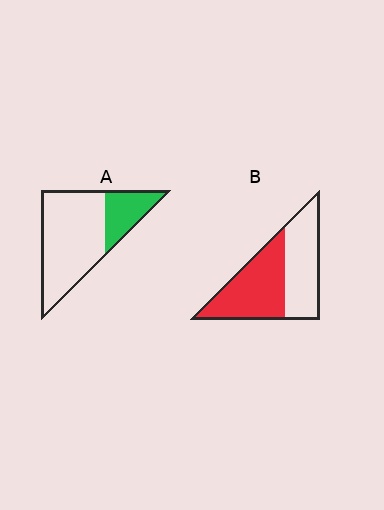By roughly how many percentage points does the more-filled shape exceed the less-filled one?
By roughly 30 percentage points (B over A).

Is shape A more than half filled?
No.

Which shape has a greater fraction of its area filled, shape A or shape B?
Shape B.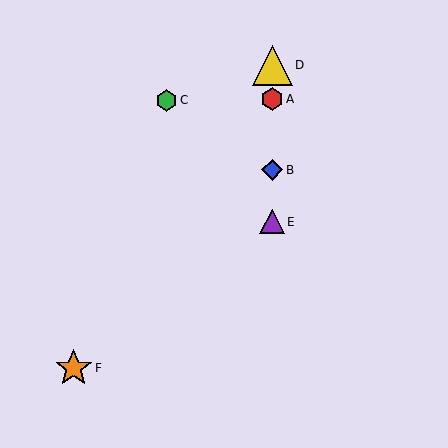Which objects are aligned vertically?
Objects A, B, D, E are aligned vertically.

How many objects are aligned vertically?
4 objects (A, B, D, E) are aligned vertically.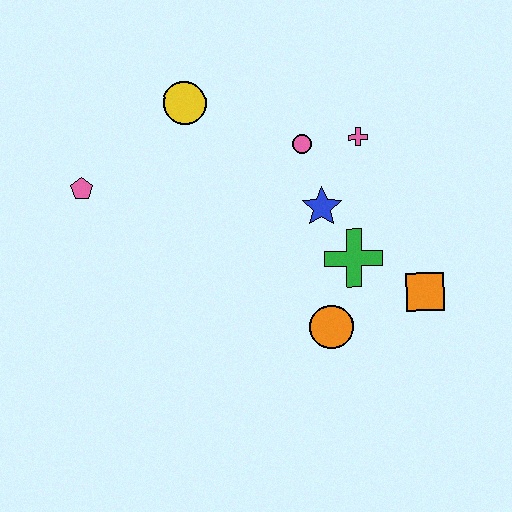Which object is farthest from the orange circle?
The pink pentagon is farthest from the orange circle.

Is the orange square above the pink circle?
No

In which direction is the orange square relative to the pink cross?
The orange square is below the pink cross.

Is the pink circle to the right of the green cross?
No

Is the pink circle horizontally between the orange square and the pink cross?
No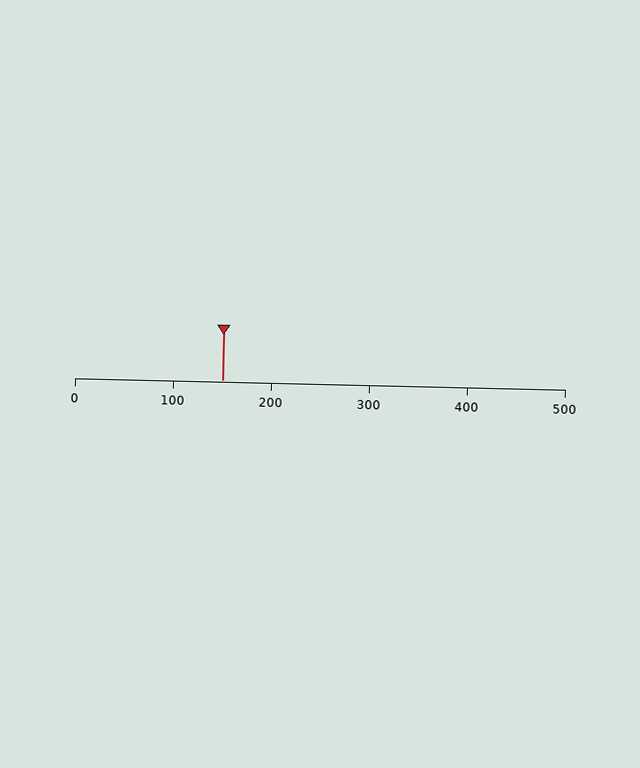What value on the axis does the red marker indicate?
The marker indicates approximately 150.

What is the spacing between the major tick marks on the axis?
The major ticks are spaced 100 apart.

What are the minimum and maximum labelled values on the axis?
The axis runs from 0 to 500.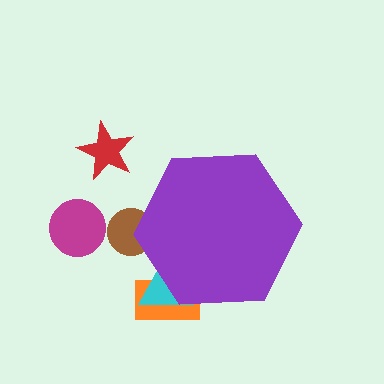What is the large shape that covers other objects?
A purple hexagon.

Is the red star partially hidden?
No, the red star is fully visible.